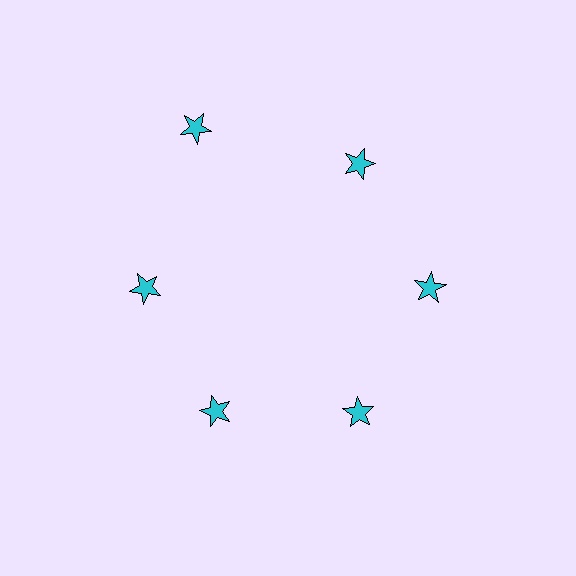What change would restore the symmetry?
The symmetry would be restored by moving it inward, back onto the ring so that all 6 stars sit at equal angles and equal distance from the center.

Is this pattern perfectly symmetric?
No. The 6 cyan stars are arranged in a ring, but one element near the 11 o'clock position is pushed outward from the center, breaking the 6-fold rotational symmetry.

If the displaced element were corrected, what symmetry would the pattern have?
It would have 6-fold rotational symmetry — the pattern would map onto itself every 60 degrees.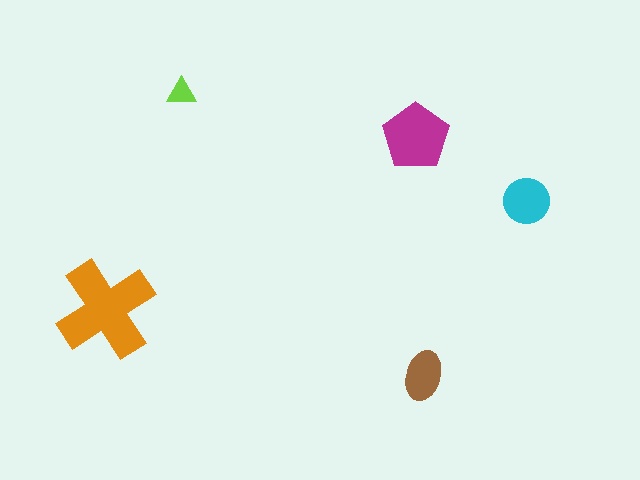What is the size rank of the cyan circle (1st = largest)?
3rd.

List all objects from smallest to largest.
The lime triangle, the brown ellipse, the cyan circle, the magenta pentagon, the orange cross.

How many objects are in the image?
There are 5 objects in the image.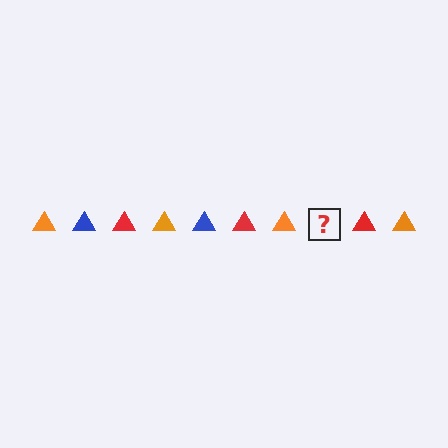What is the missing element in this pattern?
The missing element is a blue triangle.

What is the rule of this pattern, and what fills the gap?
The rule is that the pattern cycles through orange, blue, red triangles. The gap should be filled with a blue triangle.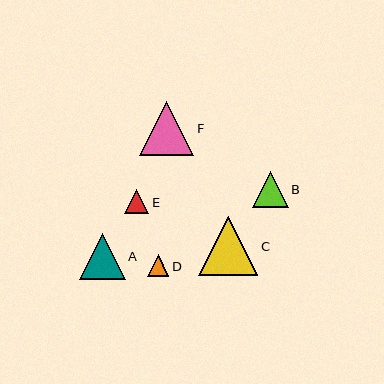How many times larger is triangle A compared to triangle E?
Triangle A is approximately 1.9 times the size of triangle E.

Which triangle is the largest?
Triangle C is the largest with a size of approximately 59 pixels.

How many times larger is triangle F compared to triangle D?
Triangle F is approximately 2.6 times the size of triangle D.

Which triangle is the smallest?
Triangle D is the smallest with a size of approximately 21 pixels.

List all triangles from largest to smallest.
From largest to smallest: C, F, A, B, E, D.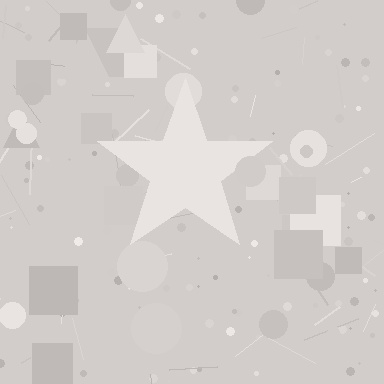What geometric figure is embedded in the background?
A star is embedded in the background.